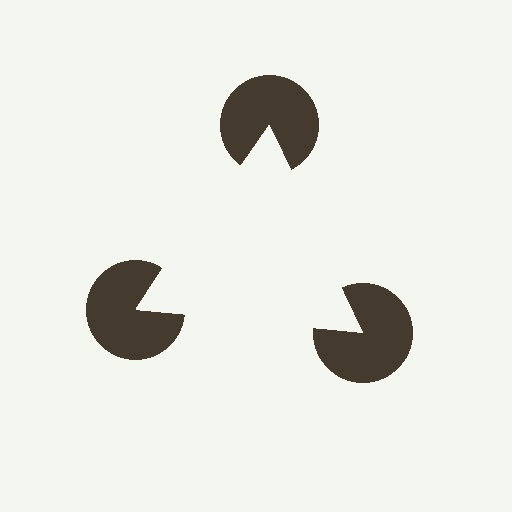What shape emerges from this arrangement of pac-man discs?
An illusory triangle — its edges are inferred from the aligned wedge cuts in the pac-man discs, not physically drawn.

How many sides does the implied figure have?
3 sides.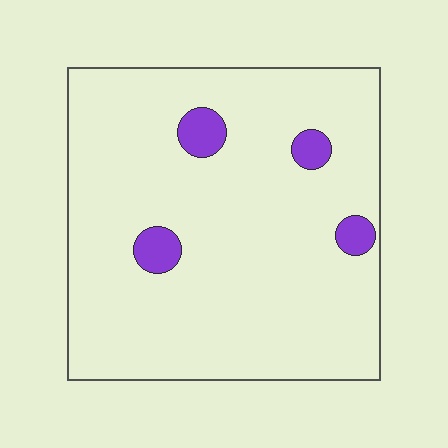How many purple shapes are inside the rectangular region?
4.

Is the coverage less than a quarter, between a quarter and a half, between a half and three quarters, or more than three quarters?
Less than a quarter.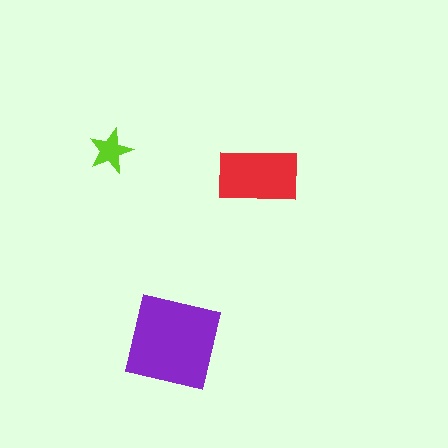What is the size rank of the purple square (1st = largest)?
1st.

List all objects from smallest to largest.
The lime star, the red rectangle, the purple square.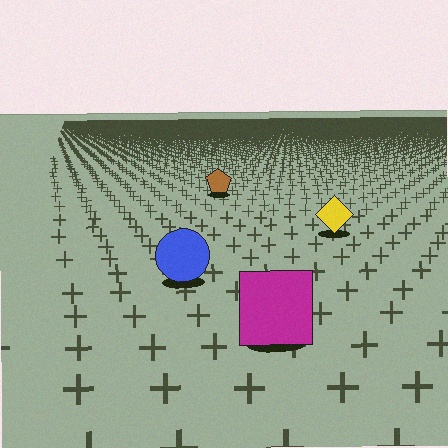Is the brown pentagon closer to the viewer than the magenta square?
No. The magenta square is closer — you can tell from the texture gradient: the ground texture is coarser near it.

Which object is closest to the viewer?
The magenta square is closest. The texture marks near it are larger and more spread out.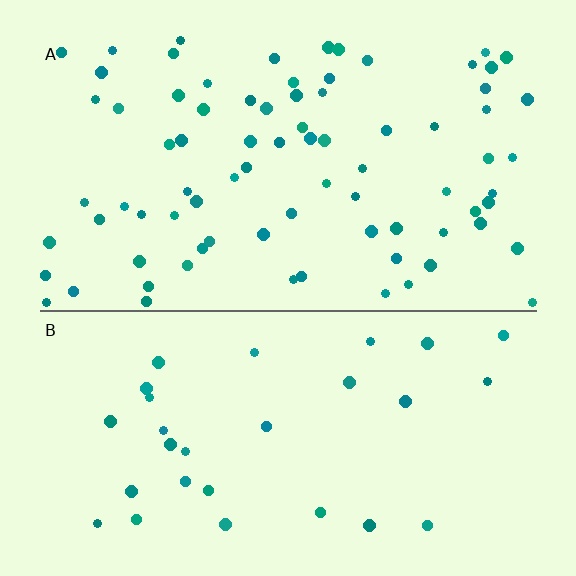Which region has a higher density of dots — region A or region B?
A (the top).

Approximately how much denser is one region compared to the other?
Approximately 2.7× — region A over region B.